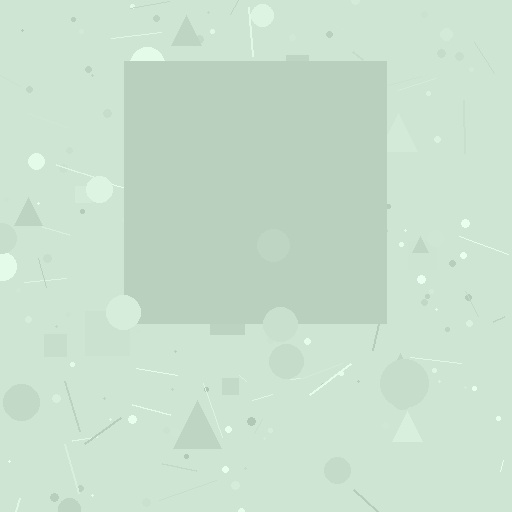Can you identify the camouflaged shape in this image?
The camouflaged shape is a square.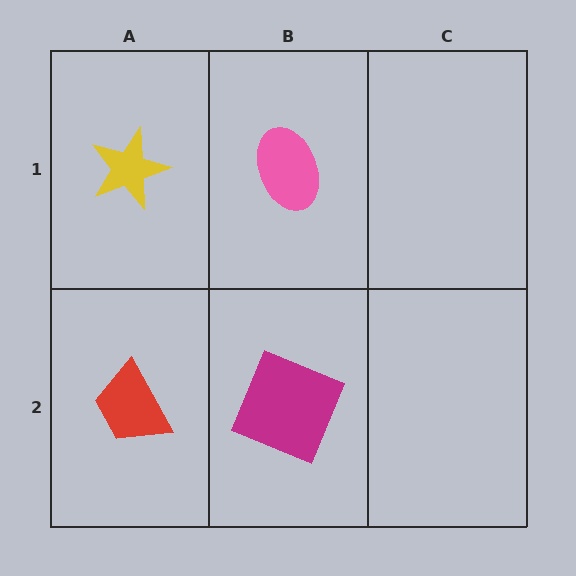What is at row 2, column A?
A red trapezoid.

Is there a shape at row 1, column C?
No, that cell is empty.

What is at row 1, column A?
A yellow star.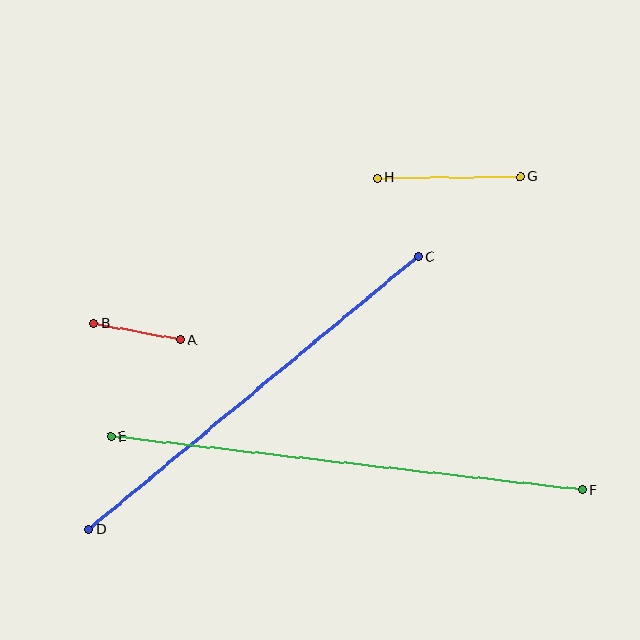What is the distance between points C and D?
The distance is approximately 428 pixels.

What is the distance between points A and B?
The distance is approximately 89 pixels.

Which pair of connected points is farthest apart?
Points E and F are farthest apart.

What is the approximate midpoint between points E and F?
The midpoint is at approximately (346, 463) pixels.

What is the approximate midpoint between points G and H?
The midpoint is at approximately (449, 177) pixels.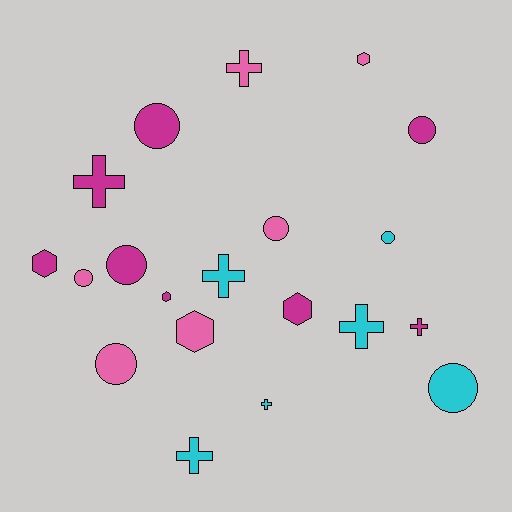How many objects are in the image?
There are 20 objects.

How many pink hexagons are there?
There are 2 pink hexagons.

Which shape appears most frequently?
Circle, with 8 objects.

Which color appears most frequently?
Magenta, with 8 objects.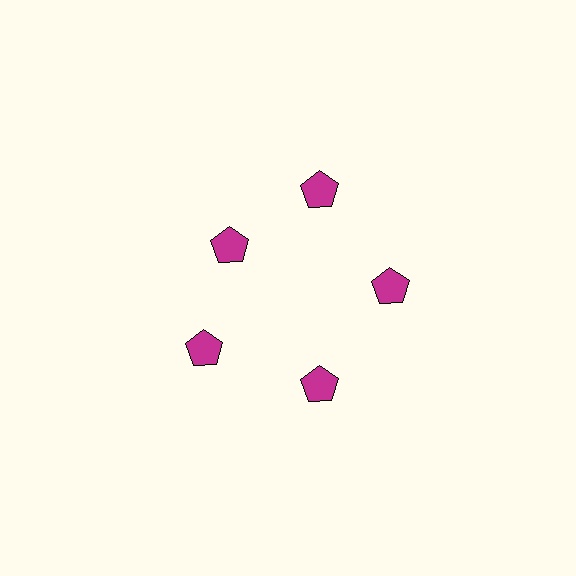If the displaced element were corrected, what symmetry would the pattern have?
It would have 5-fold rotational symmetry — the pattern would map onto itself every 72 degrees.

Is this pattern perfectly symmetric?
No. The 5 magenta pentagons are arranged in a ring, but one element near the 10 o'clock position is pulled inward toward the center, breaking the 5-fold rotational symmetry.